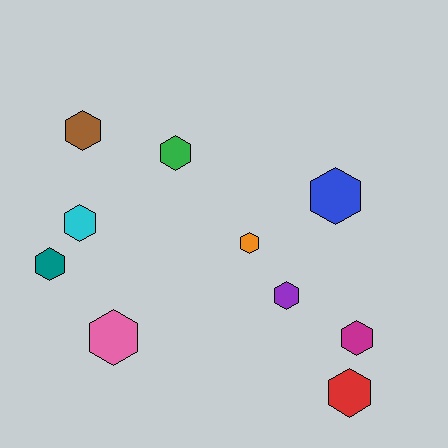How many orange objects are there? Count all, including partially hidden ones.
There is 1 orange object.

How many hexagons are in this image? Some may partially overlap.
There are 10 hexagons.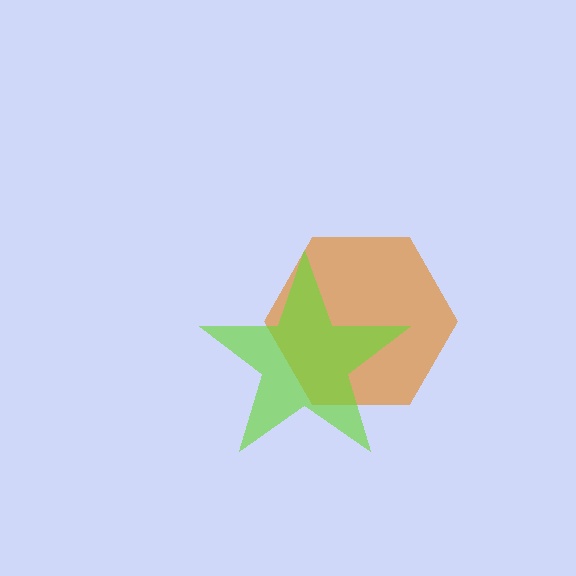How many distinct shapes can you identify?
There are 2 distinct shapes: an orange hexagon, a lime star.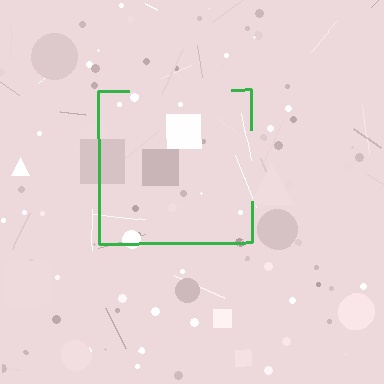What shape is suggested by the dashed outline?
The dashed outline suggests a square.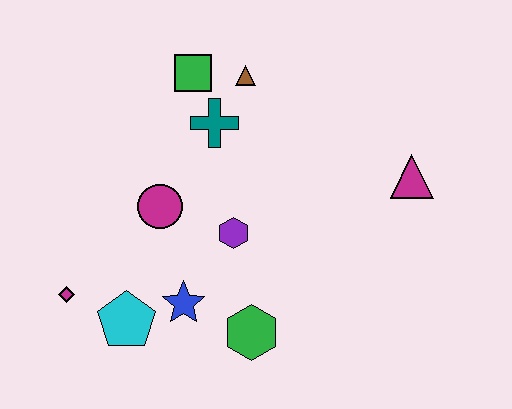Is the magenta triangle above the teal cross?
No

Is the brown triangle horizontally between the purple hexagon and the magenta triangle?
Yes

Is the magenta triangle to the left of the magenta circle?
No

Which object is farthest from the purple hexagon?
The magenta triangle is farthest from the purple hexagon.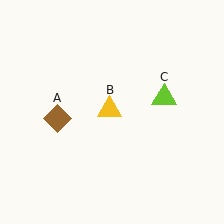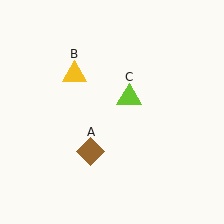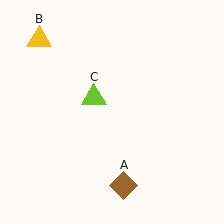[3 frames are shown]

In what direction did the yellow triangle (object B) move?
The yellow triangle (object B) moved up and to the left.